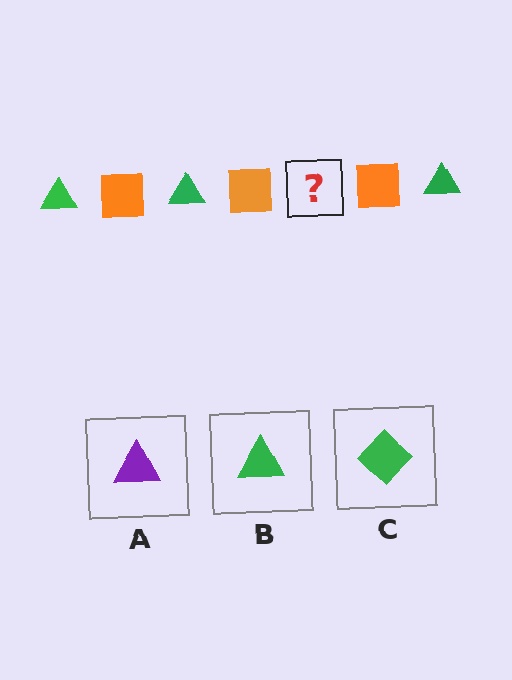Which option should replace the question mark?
Option B.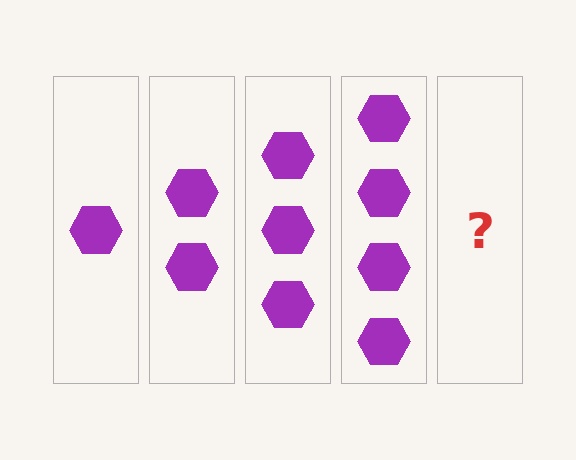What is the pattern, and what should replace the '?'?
The pattern is that each step adds one more hexagon. The '?' should be 5 hexagons.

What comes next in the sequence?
The next element should be 5 hexagons.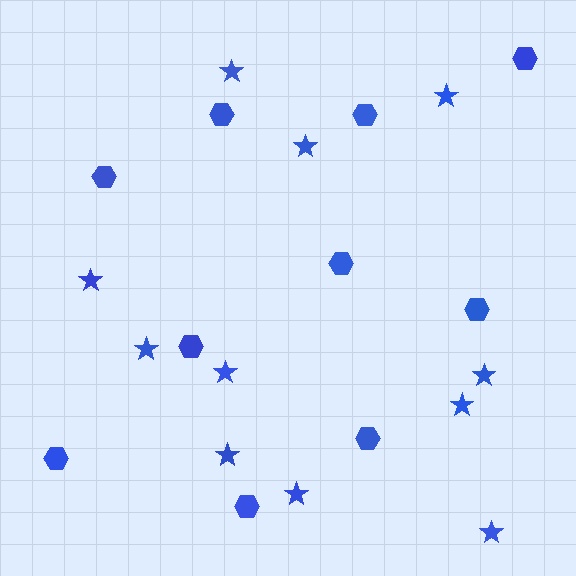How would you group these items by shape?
There are 2 groups: one group of hexagons (10) and one group of stars (11).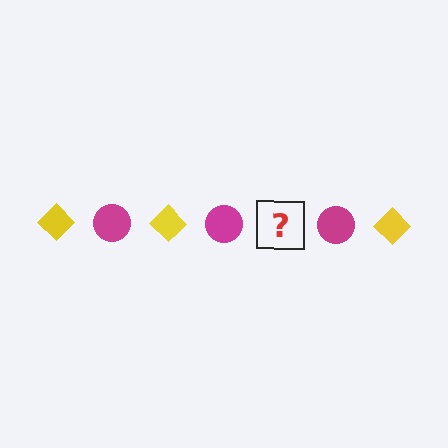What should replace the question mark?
The question mark should be replaced with a yellow diamond.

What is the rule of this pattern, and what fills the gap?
The rule is that the pattern alternates between yellow diamond and magenta circle. The gap should be filled with a yellow diamond.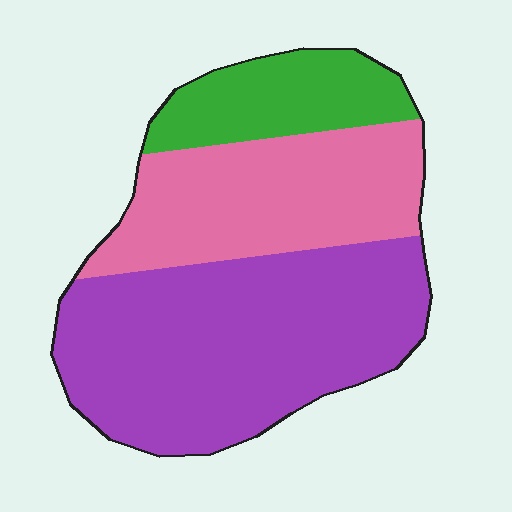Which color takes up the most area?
Purple, at roughly 50%.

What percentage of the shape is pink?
Pink takes up about one third (1/3) of the shape.